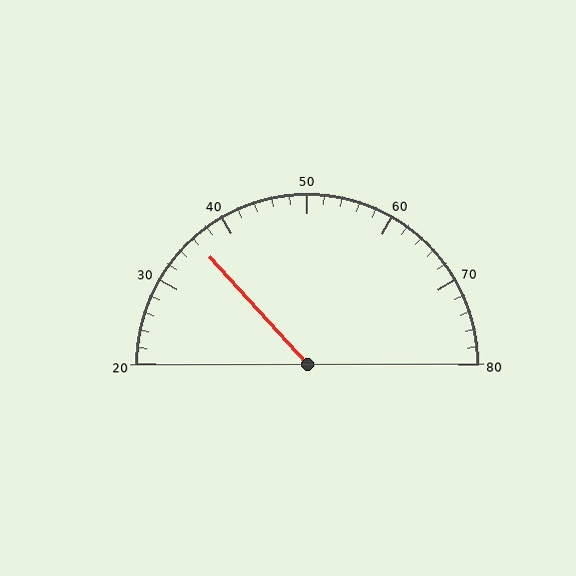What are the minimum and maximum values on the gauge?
The gauge ranges from 20 to 80.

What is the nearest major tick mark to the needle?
The nearest major tick mark is 40.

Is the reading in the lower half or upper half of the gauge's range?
The reading is in the lower half of the range (20 to 80).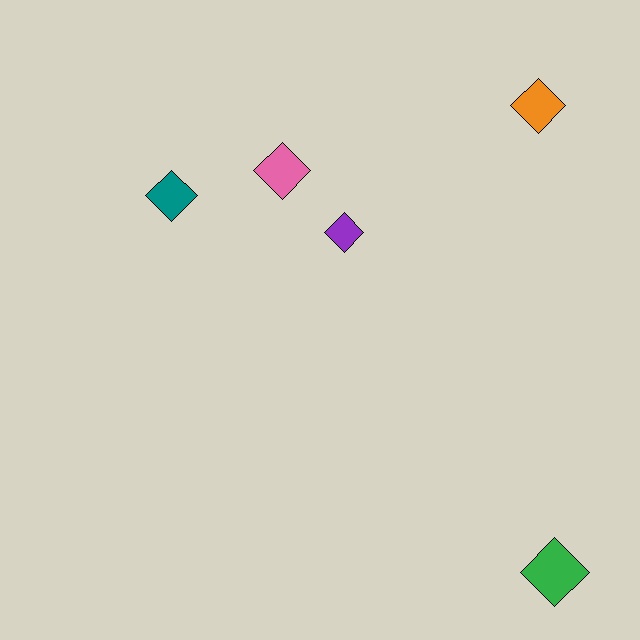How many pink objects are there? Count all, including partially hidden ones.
There is 1 pink object.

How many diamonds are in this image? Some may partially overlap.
There are 5 diamonds.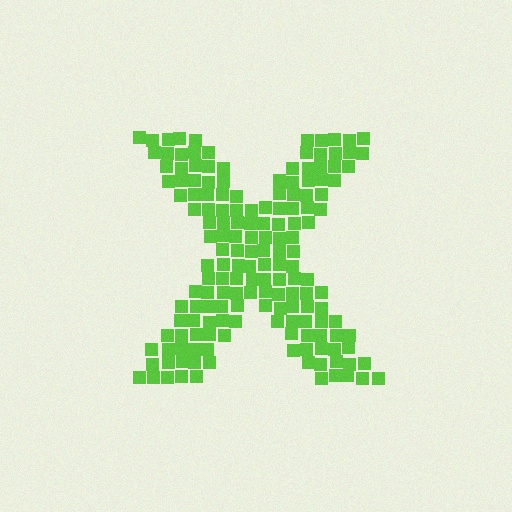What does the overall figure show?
The overall figure shows the letter X.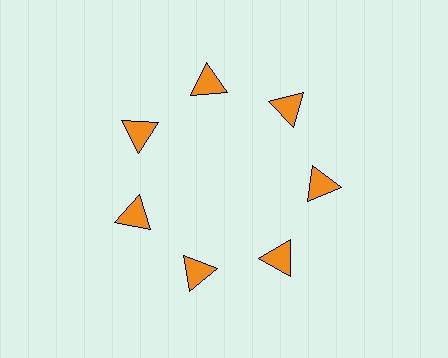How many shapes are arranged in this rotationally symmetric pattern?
There are 7 shapes, arranged in 7 groups of 1.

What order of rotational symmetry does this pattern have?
This pattern has 7-fold rotational symmetry.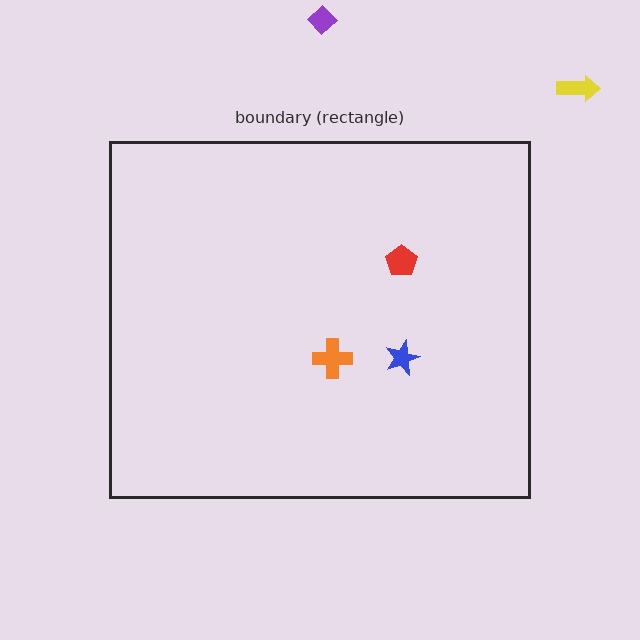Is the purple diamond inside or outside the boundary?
Outside.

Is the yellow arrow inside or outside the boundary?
Outside.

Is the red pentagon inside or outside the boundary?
Inside.